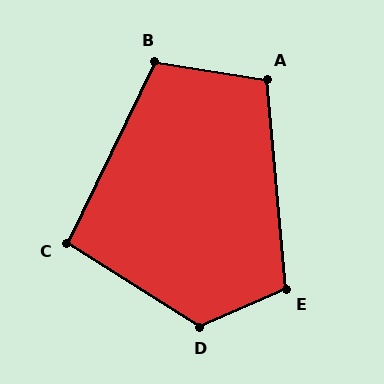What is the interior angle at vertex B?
Approximately 107 degrees (obtuse).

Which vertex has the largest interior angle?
D, at approximately 124 degrees.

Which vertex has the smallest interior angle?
C, at approximately 97 degrees.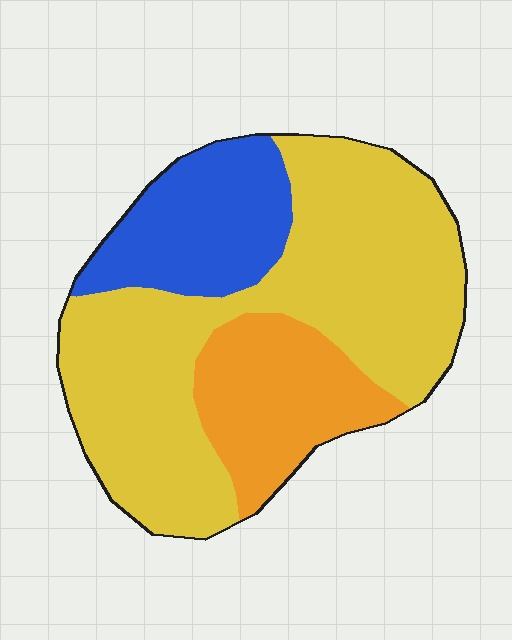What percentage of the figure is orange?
Orange takes up less than a quarter of the figure.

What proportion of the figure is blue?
Blue takes up about one fifth (1/5) of the figure.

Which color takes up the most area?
Yellow, at roughly 60%.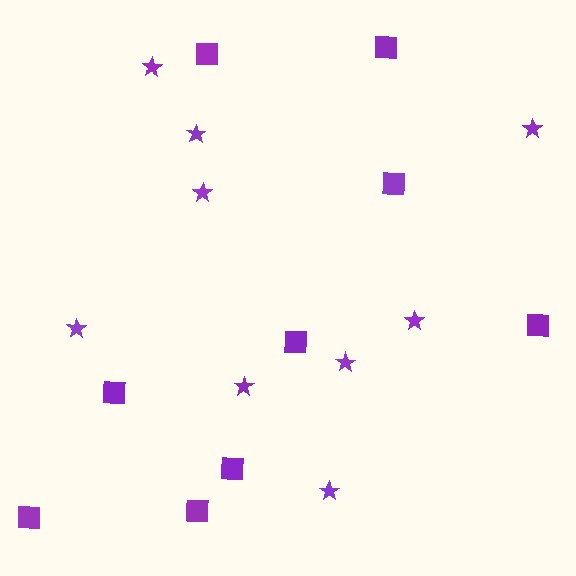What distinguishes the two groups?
There are 2 groups: one group of squares (9) and one group of stars (9).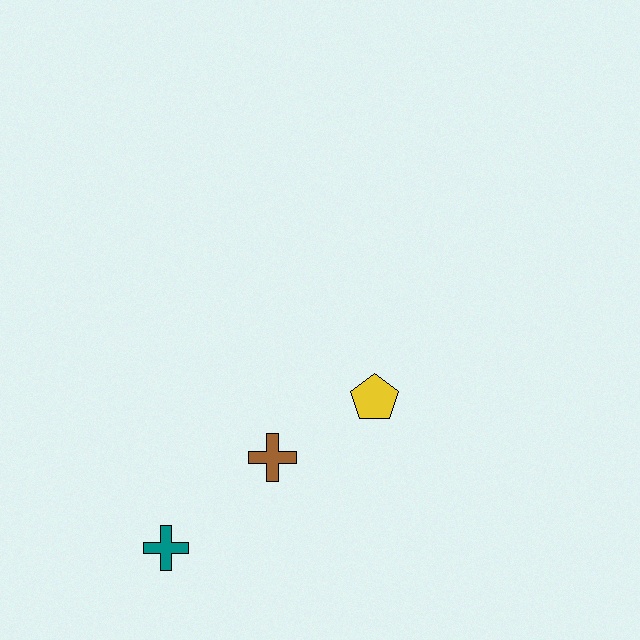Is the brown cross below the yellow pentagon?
Yes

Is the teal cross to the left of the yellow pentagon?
Yes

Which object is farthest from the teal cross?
The yellow pentagon is farthest from the teal cross.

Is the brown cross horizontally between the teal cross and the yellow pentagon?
Yes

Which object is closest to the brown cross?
The yellow pentagon is closest to the brown cross.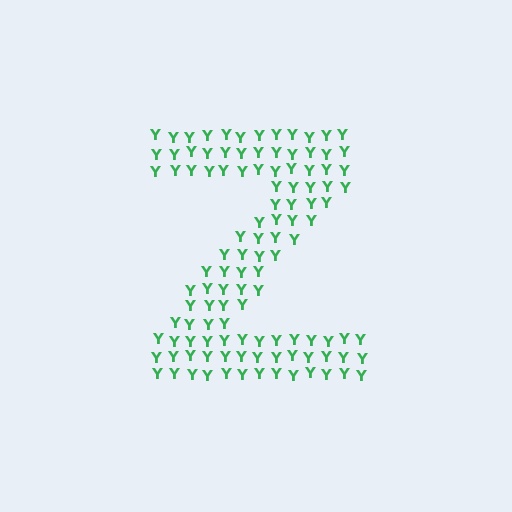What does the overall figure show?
The overall figure shows the letter Z.